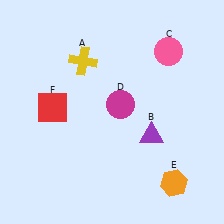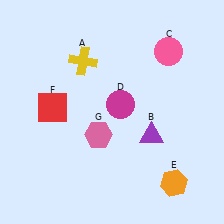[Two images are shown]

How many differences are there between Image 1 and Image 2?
There is 1 difference between the two images.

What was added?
A pink hexagon (G) was added in Image 2.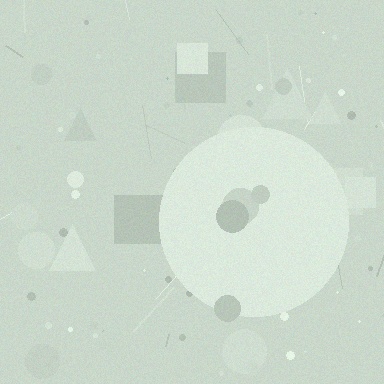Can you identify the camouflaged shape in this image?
The camouflaged shape is a circle.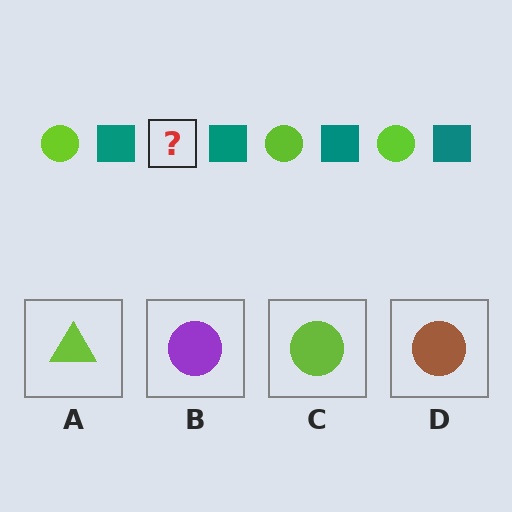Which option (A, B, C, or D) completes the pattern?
C.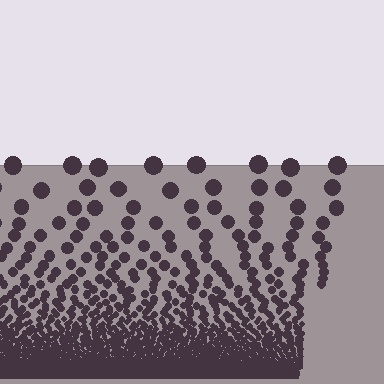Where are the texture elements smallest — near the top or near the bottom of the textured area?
Near the bottom.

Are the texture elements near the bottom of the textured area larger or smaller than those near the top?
Smaller. The gradient is inverted — elements near the bottom are smaller and denser.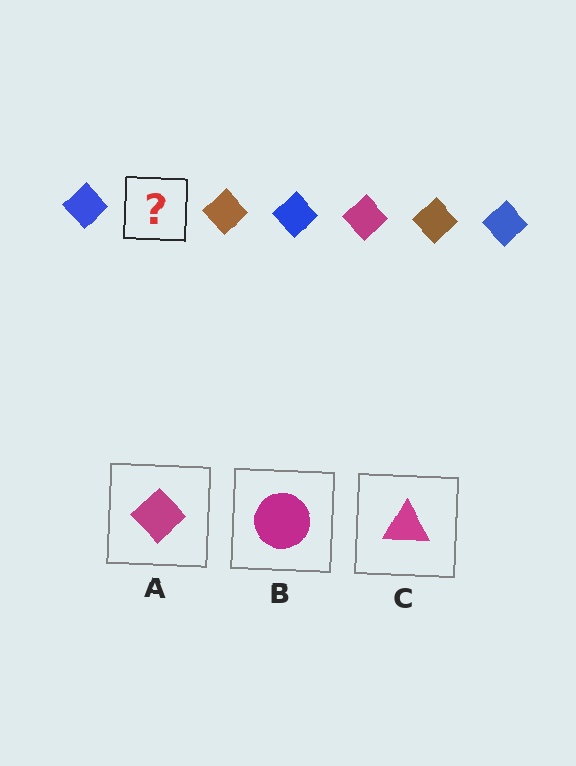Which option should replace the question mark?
Option A.